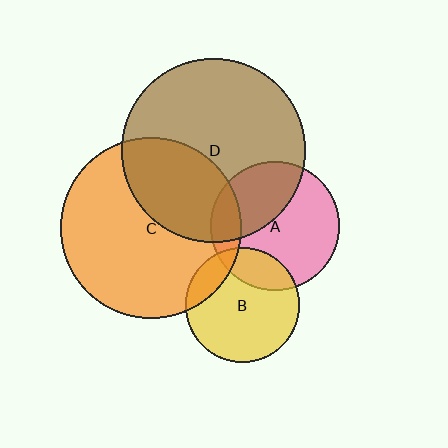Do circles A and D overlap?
Yes.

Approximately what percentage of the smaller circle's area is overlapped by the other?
Approximately 40%.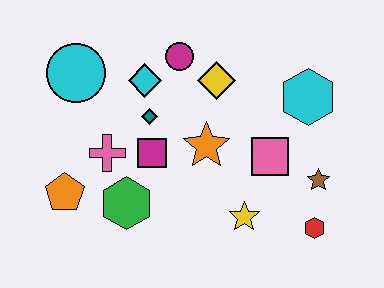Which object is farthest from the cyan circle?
The red hexagon is farthest from the cyan circle.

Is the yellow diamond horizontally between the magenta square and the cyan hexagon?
Yes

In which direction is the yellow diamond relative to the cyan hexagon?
The yellow diamond is to the left of the cyan hexagon.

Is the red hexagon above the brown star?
No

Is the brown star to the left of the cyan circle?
No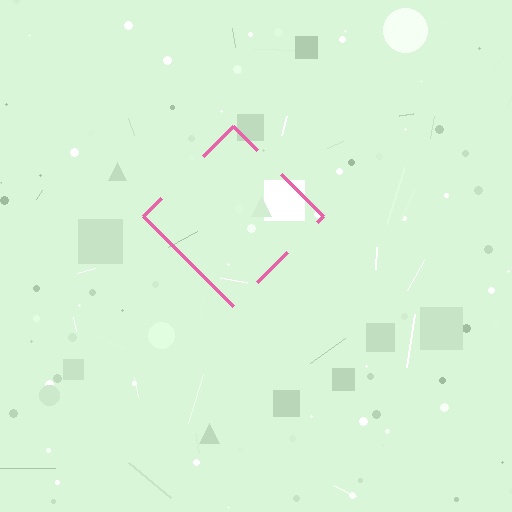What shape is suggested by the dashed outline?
The dashed outline suggests a diamond.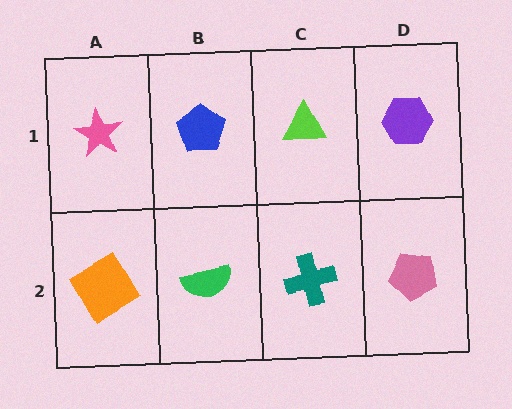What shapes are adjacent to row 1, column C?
A teal cross (row 2, column C), a blue pentagon (row 1, column B), a purple hexagon (row 1, column D).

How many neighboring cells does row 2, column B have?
3.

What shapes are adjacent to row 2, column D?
A purple hexagon (row 1, column D), a teal cross (row 2, column C).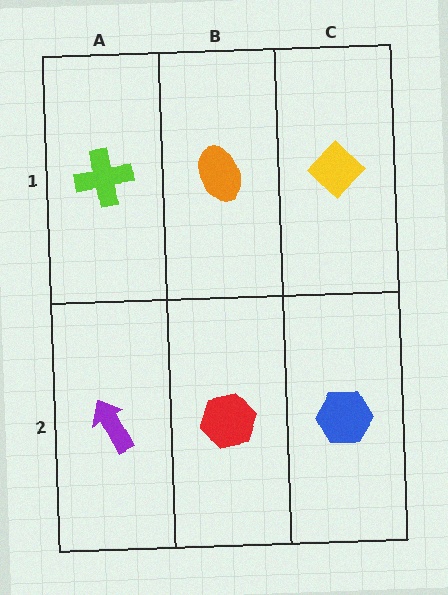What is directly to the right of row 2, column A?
A red hexagon.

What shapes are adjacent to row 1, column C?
A blue hexagon (row 2, column C), an orange ellipse (row 1, column B).